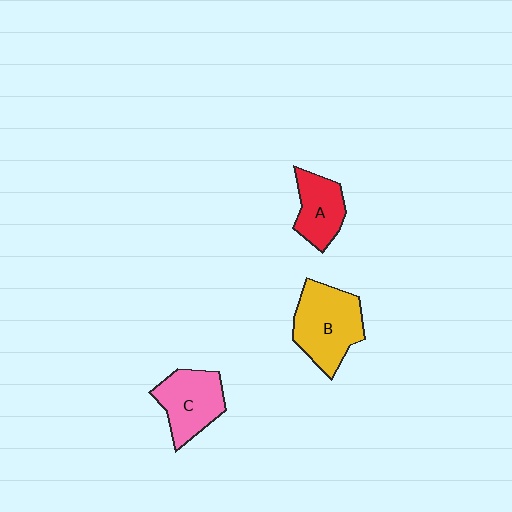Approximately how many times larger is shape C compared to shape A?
Approximately 1.3 times.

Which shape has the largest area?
Shape B (yellow).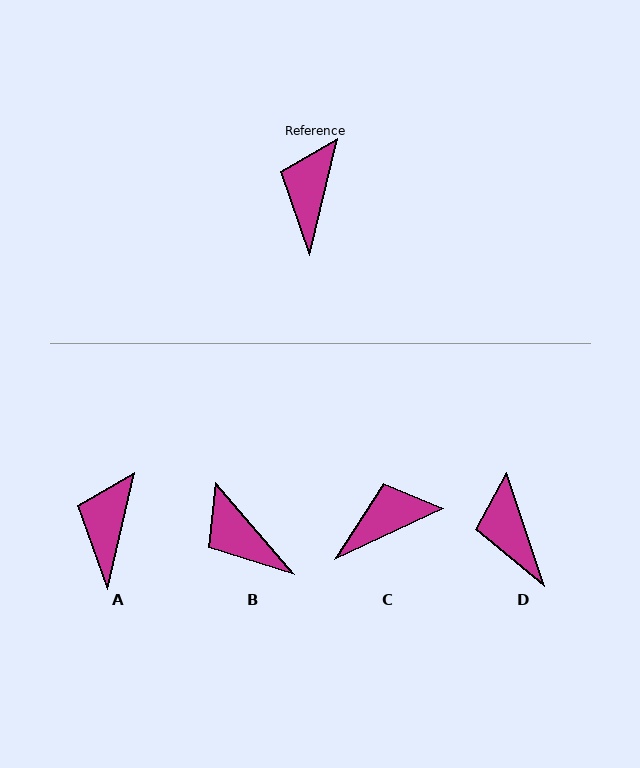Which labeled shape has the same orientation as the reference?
A.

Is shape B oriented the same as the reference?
No, it is off by about 54 degrees.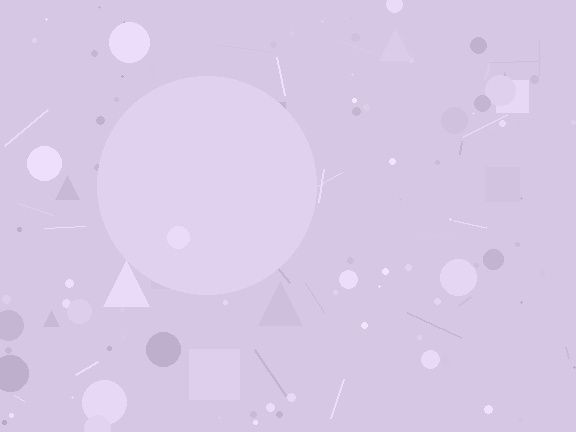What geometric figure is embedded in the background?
A circle is embedded in the background.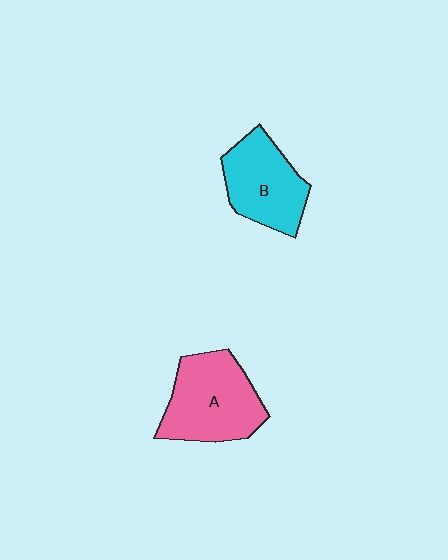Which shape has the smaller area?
Shape B (cyan).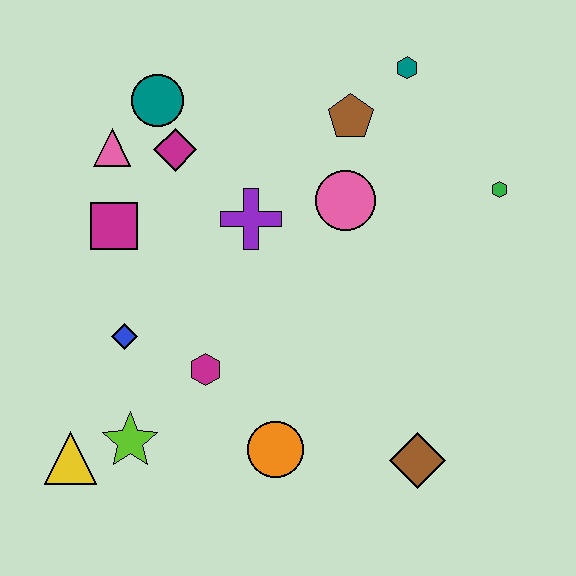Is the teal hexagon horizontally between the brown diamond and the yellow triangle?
Yes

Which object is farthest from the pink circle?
The yellow triangle is farthest from the pink circle.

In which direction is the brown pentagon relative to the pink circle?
The brown pentagon is above the pink circle.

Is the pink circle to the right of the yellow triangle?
Yes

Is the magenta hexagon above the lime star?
Yes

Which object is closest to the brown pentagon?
The teal hexagon is closest to the brown pentagon.